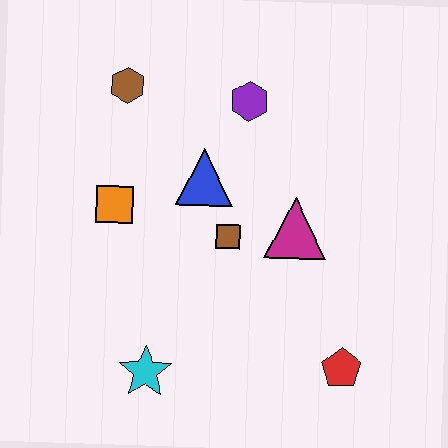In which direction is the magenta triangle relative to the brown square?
The magenta triangle is to the right of the brown square.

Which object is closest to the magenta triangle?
The brown square is closest to the magenta triangle.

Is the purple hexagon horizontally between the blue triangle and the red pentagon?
Yes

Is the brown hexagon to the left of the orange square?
No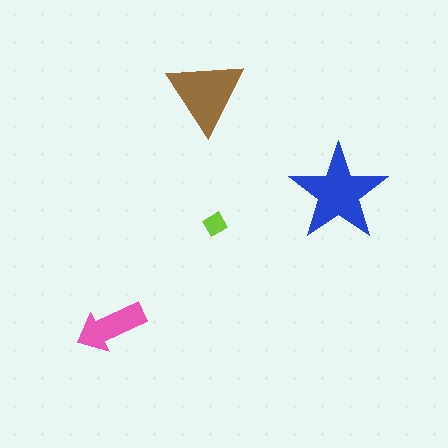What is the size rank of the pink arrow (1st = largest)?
3rd.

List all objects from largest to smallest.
The blue star, the brown triangle, the pink arrow, the lime diamond.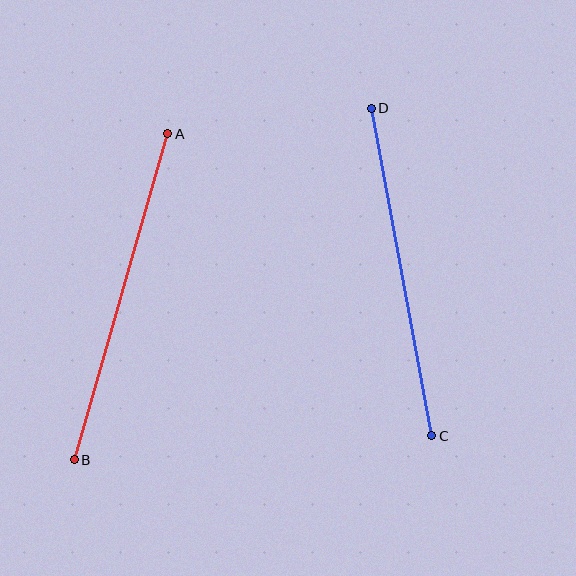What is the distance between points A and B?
The distance is approximately 339 pixels.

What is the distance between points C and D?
The distance is approximately 333 pixels.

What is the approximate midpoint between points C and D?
The midpoint is at approximately (401, 272) pixels.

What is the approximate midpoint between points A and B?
The midpoint is at approximately (121, 297) pixels.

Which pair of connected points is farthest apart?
Points A and B are farthest apart.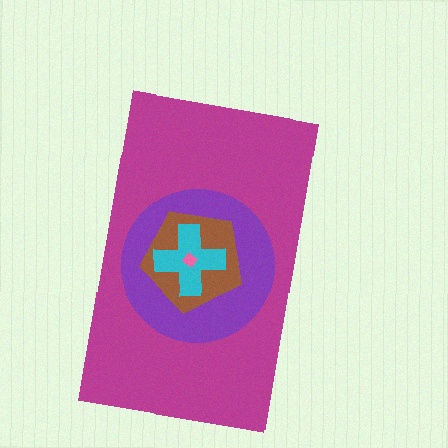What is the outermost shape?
The magenta rectangle.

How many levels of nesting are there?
5.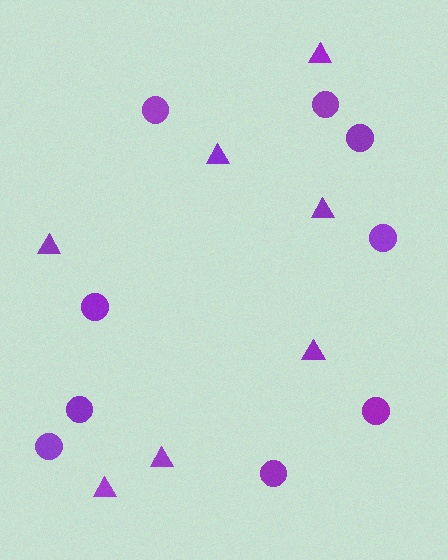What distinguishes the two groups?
There are 2 groups: one group of triangles (7) and one group of circles (9).